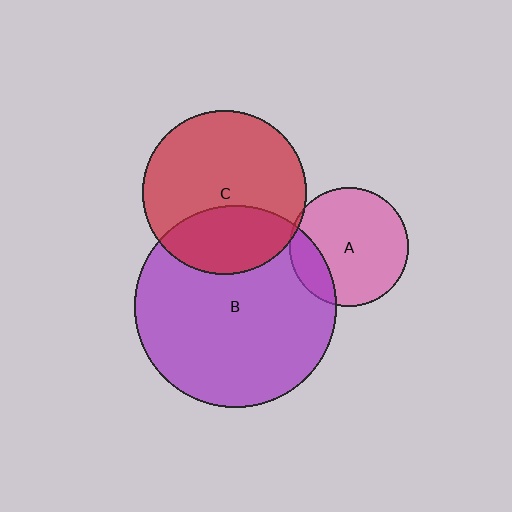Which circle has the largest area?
Circle B (purple).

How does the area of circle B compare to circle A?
Approximately 2.9 times.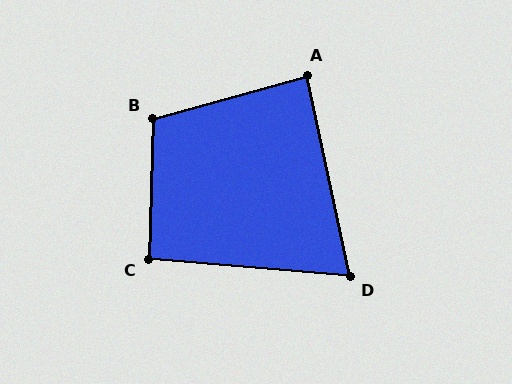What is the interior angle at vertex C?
Approximately 93 degrees (approximately right).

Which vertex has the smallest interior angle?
D, at approximately 73 degrees.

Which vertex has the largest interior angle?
B, at approximately 107 degrees.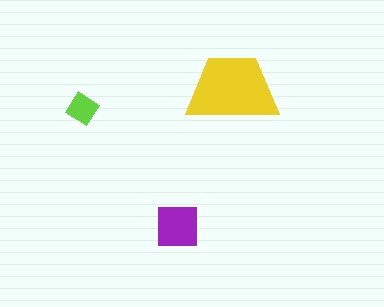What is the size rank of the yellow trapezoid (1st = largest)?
1st.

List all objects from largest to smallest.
The yellow trapezoid, the purple square, the lime diamond.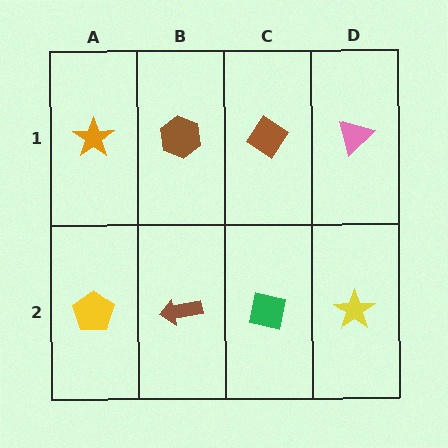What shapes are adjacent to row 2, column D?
A pink triangle (row 1, column D), a green square (row 2, column C).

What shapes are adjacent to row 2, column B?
A brown hexagon (row 1, column B), a yellow pentagon (row 2, column A), a green square (row 2, column C).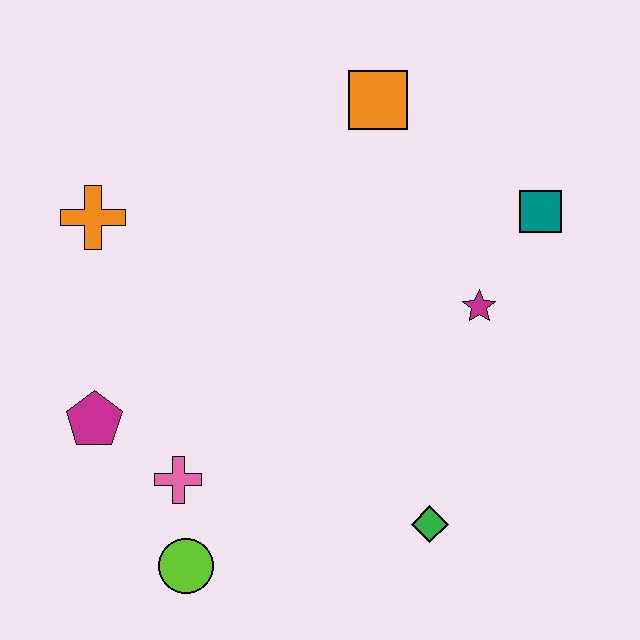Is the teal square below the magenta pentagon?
No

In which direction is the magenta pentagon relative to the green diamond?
The magenta pentagon is to the left of the green diamond.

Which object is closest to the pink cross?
The lime circle is closest to the pink cross.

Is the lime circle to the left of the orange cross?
No